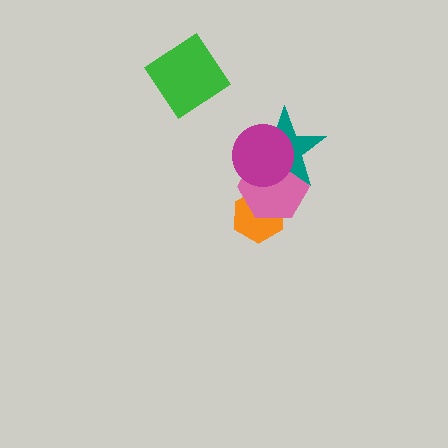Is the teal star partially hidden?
Yes, it is partially covered by another shape.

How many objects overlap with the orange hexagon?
1 object overlaps with the orange hexagon.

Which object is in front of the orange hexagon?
The pink hexagon is in front of the orange hexagon.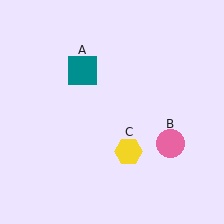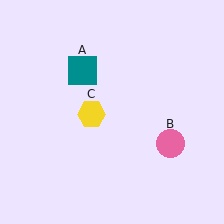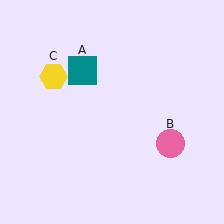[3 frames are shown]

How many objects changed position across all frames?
1 object changed position: yellow hexagon (object C).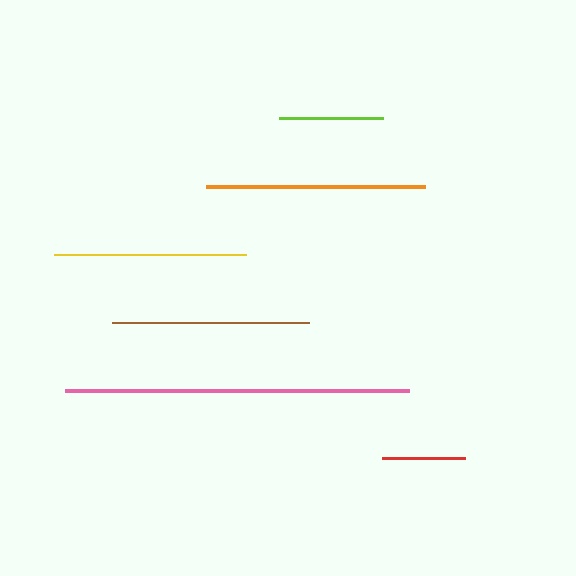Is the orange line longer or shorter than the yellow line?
The orange line is longer than the yellow line.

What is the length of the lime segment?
The lime segment is approximately 105 pixels long.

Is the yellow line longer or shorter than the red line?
The yellow line is longer than the red line.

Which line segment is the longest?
The pink line is the longest at approximately 344 pixels.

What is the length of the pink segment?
The pink segment is approximately 344 pixels long.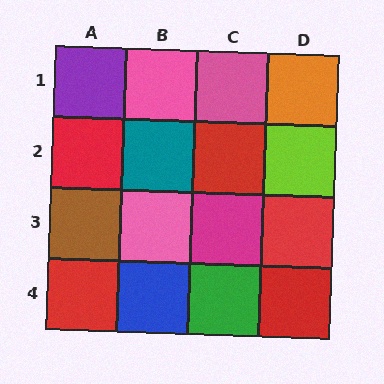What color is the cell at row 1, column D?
Orange.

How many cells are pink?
3 cells are pink.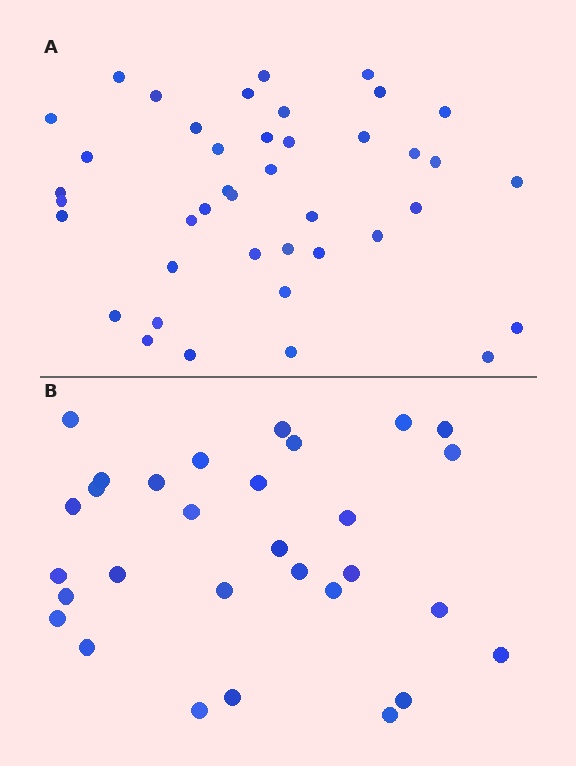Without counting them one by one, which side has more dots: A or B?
Region A (the top region) has more dots.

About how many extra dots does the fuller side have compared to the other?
Region A has roughly 12 or so more dots than region B.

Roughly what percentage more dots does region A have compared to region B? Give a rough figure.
About 35% more.